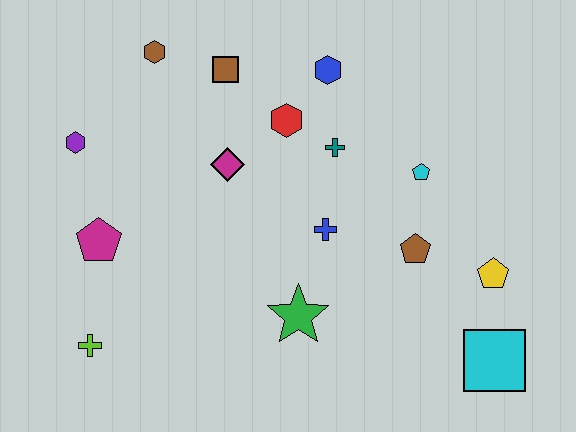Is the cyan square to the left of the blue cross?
No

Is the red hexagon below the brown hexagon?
Yes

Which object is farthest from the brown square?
The cyan square is farthest from the brown square.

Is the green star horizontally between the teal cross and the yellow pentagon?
No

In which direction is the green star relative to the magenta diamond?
The green star is below the magenta diamond.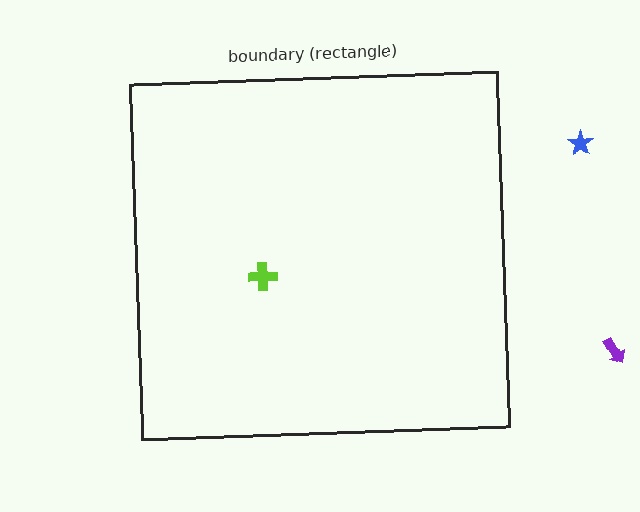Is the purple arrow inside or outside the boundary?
Outside.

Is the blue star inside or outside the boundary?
Outside.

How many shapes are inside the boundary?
1 inside, 2 outside.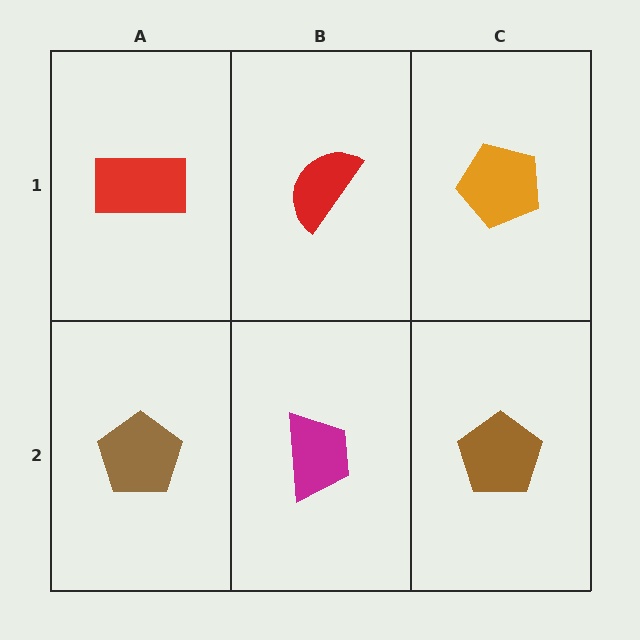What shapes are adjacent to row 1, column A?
A brown pentagon (row 2, column A), a red semicircle (row 1, column B).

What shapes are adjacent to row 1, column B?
A magenta trapezoid (row 2, column B), a red rectangle (row 1, column A), an orange pentagon (row 1, column C).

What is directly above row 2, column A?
A red rectangle.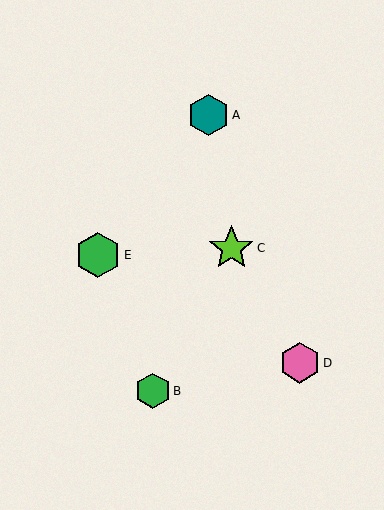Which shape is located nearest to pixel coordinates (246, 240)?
The lime star (labeled C) at (231, 248) is nearest to that location.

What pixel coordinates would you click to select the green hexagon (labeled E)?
Click at (98, 255) to select the green hexagon E.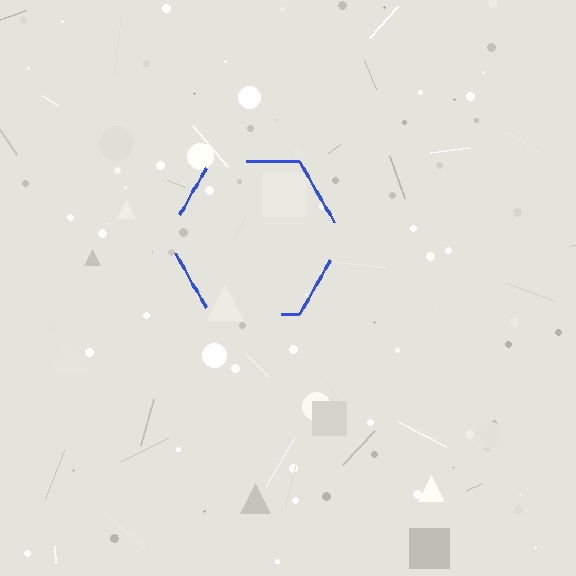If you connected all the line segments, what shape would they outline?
They would outline a hexagon.